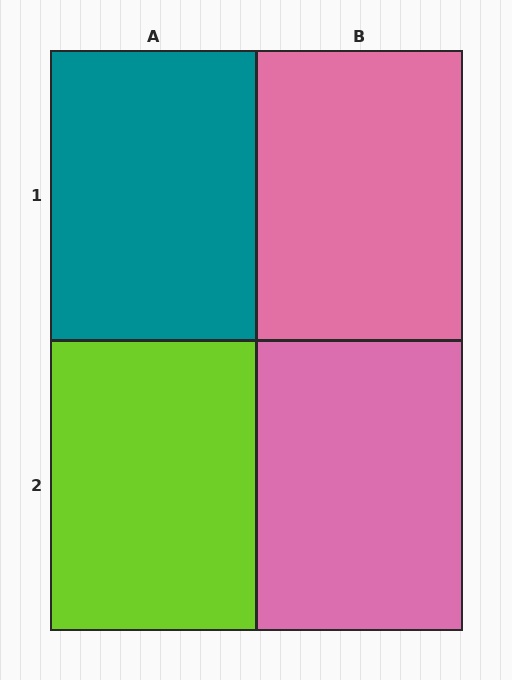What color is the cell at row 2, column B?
Pink.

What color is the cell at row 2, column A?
Lime.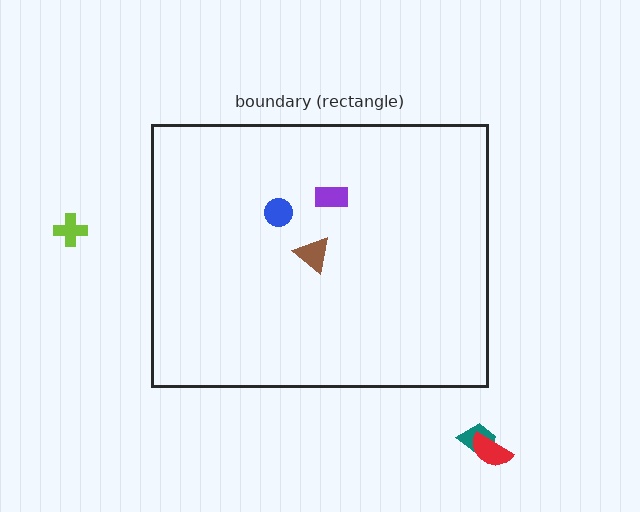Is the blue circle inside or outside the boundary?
Inside.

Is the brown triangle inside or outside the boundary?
Inside.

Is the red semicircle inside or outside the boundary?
Outside.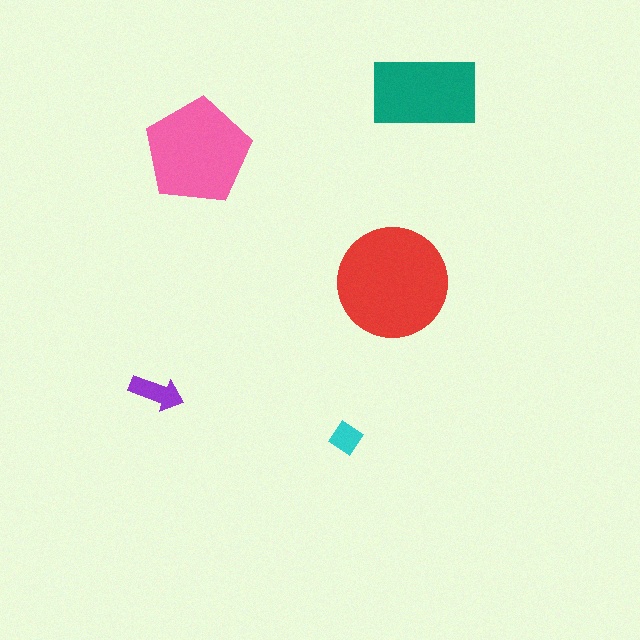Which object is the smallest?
The cyan diamond.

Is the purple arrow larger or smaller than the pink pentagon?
Smaller.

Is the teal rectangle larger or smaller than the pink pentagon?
Smaller.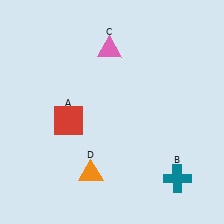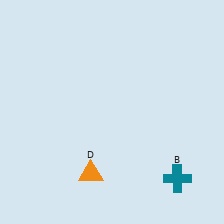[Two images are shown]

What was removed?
The red square (A), the pink triangle (C) were removed in Image 2.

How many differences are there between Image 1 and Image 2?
There are 2 differences between the two images.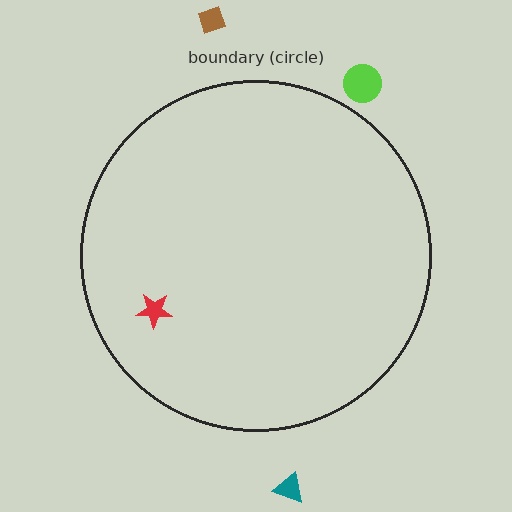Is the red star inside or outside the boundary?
Inside.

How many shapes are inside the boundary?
1 inside, 3 outside.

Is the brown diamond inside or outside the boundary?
Outside.